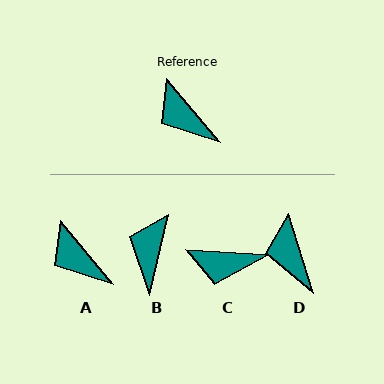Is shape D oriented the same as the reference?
No, it is off by about 23 degrees.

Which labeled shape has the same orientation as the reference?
A.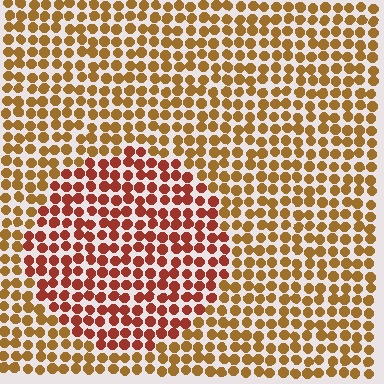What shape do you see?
I see a circle.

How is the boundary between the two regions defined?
The boundary is defined purely by a slight shift in hue (about 32 degrees). Spacing, size, and orientation are identical on both sides.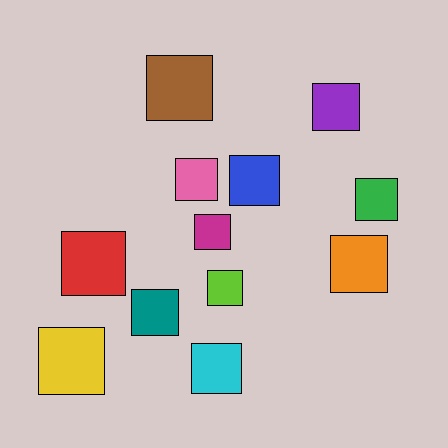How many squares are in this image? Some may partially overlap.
There are 12 squares.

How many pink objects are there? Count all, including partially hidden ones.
There is 1 pink object.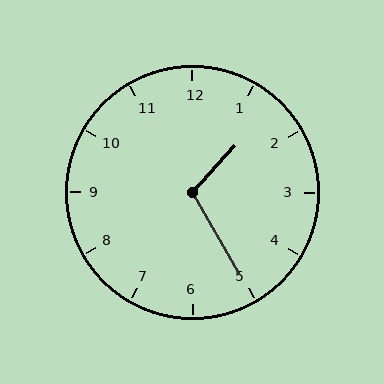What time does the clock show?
1:25.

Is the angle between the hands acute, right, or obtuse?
It is obtuse.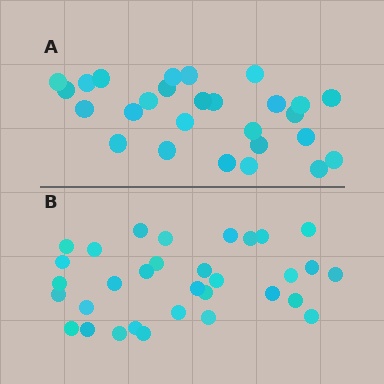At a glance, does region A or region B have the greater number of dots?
Region B (the bottom region) has more dots.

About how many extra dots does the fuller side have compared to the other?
Region B has about 5 more dots than region A.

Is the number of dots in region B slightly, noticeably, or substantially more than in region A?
Region B has only slightly more — the two regions are fairly close. The ratio is roughly 1.2 to 1.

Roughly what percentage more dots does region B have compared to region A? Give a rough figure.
About 20% more.